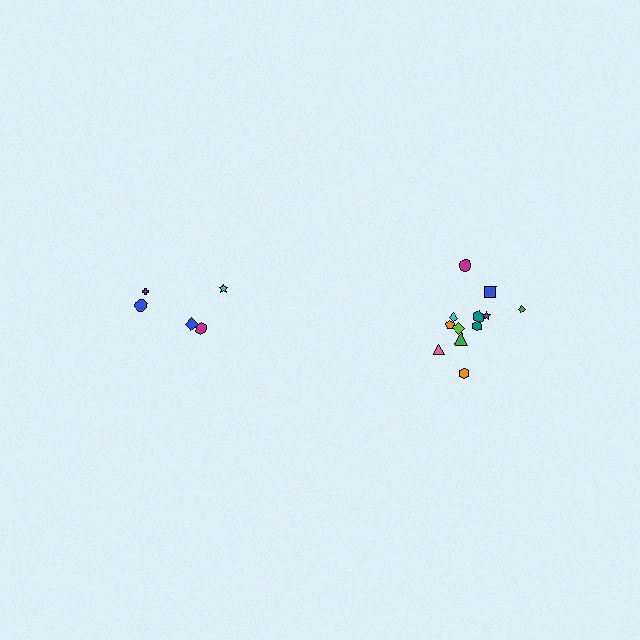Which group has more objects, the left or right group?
The right group.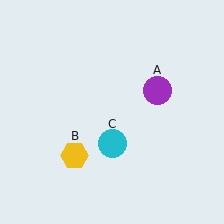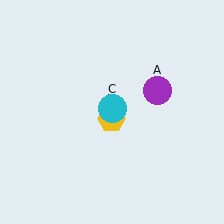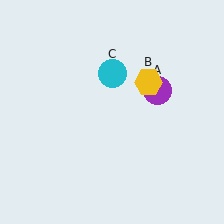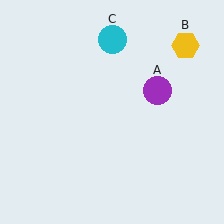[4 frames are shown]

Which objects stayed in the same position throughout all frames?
Purple circle (object A) remained stationary.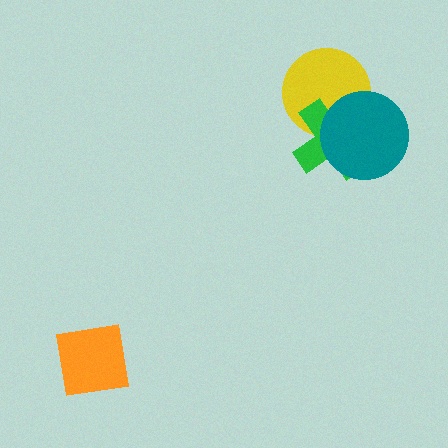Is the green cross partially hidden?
Yes, it is partially covered by another shape.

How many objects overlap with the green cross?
2 objects overlap with the green cross.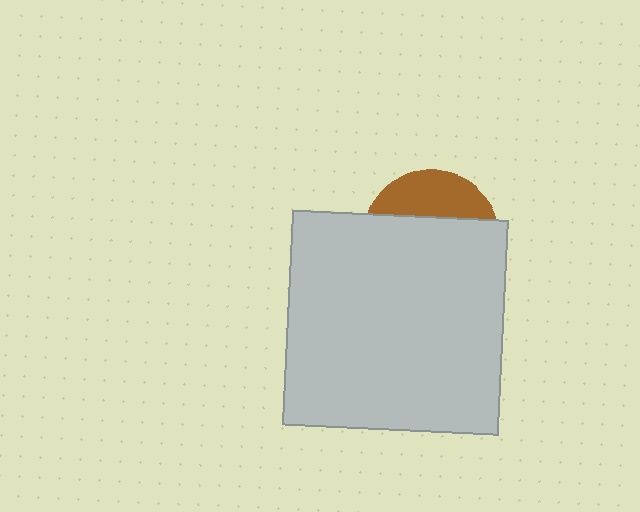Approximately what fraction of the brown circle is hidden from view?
Roughly 69% of the brown circle is hidden behind the light gray square.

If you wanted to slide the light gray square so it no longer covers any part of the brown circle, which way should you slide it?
Slide it down — that is the most direct way to separate the two shapes.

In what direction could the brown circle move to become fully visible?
The brown circle could move up. That would shift it out from behind the light gray square entirely.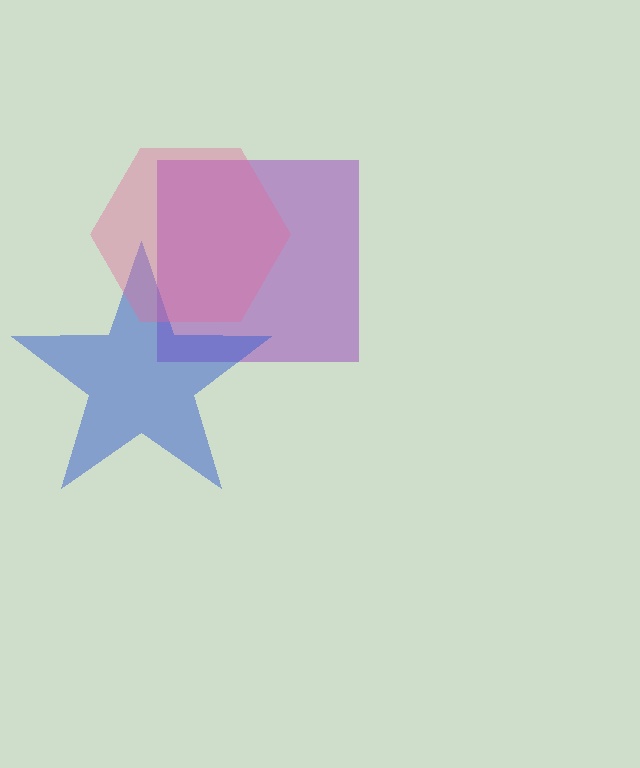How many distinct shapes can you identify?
There are 3 distinct shapes: a purple square, a blue star, a pink hexagon.